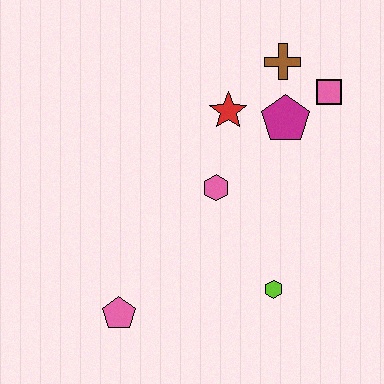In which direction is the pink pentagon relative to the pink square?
The pink pentagon is below the pink square.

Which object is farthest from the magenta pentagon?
The pink pentagon is farthest from the magenta pentagon.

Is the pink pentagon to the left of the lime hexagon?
Yes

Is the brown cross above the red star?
Yes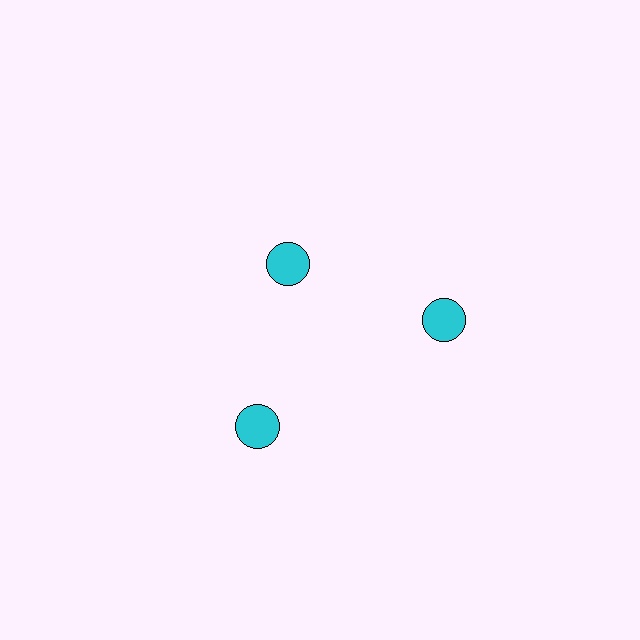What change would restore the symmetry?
The symmetry would be restored by moving it outward, back onto the ring so that all 3 circles sit at equal angles and equal distance from the center.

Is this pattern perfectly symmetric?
No. The 3 cyan circles are arranged in a ring, but one element near the 11 o'clock position is pulled inward toward the center, breaking the 3-fold rotational symmetry.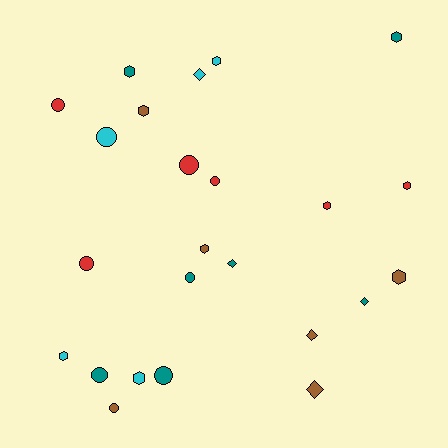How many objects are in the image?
There are 24 objects.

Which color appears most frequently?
Teal, with 7 objects.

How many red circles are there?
There are 4 red circles.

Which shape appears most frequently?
Hexagon, with 10 objects.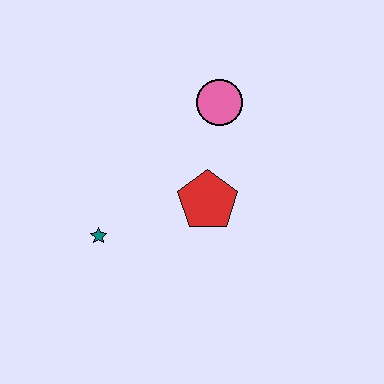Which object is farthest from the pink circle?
The teal star is farthest from the pink circle.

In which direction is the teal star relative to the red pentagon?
The teal star is to the left of the red pentagon.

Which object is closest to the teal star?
The red pentagon is closest to the teal star.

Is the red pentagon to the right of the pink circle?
No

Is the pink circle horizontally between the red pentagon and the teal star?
No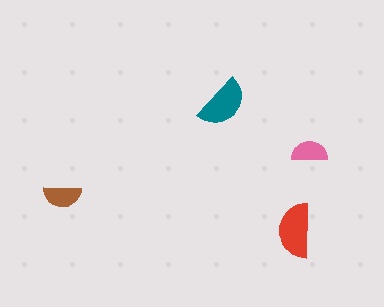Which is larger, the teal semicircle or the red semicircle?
The red one.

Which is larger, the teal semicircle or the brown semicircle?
The teal one.